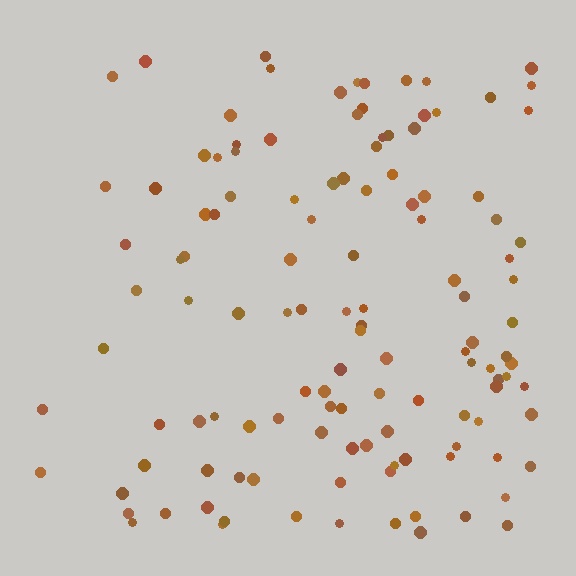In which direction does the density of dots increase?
From left to right, with the right side densest.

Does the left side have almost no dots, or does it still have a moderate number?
Still a moderate number, just noticeably fewer than the right.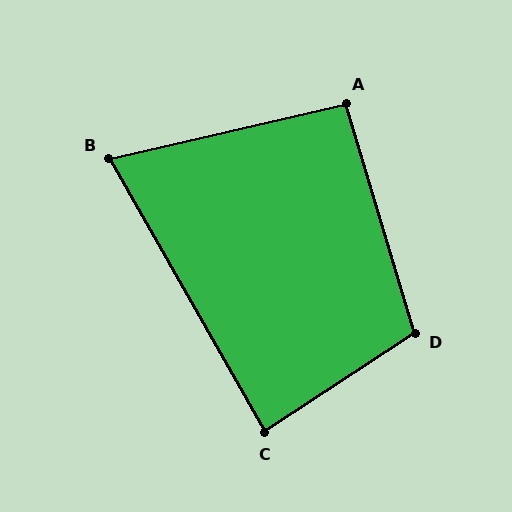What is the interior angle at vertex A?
Approximately 94 degrees (approximately right).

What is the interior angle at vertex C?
Approximately 86 degrees (approximately right).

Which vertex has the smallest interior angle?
B, at approximately 73 degrees.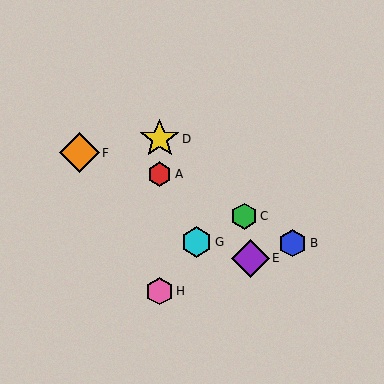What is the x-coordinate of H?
Object H is at x≈160.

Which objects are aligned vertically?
Objects A, D, H are aligned vertically.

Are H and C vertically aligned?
No, H is at x≈160 and C is at x≈244.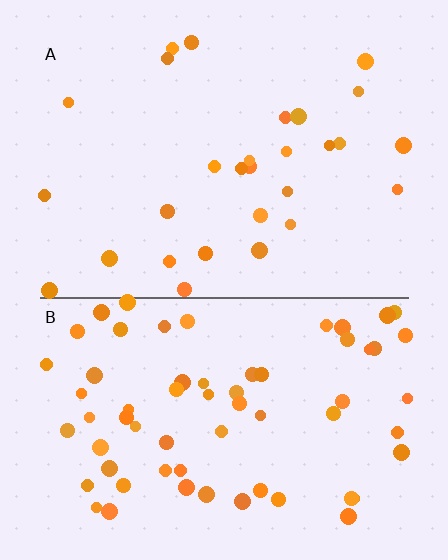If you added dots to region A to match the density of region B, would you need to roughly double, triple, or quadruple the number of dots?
Approximately double.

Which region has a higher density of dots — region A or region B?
B (the bottom).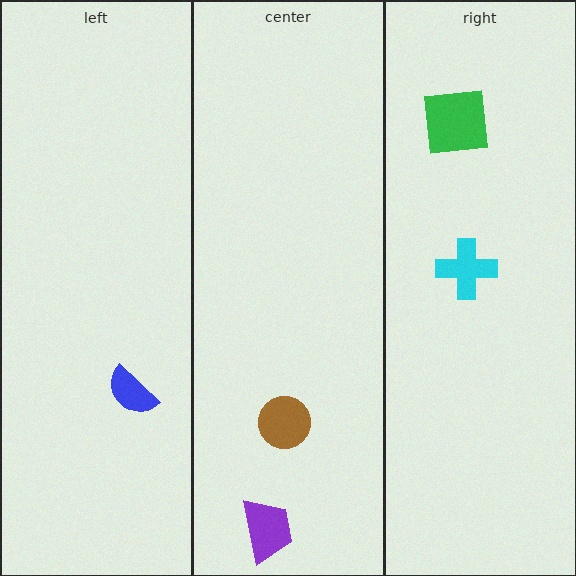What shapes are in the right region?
The cyan cross, the green square.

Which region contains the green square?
The right region.